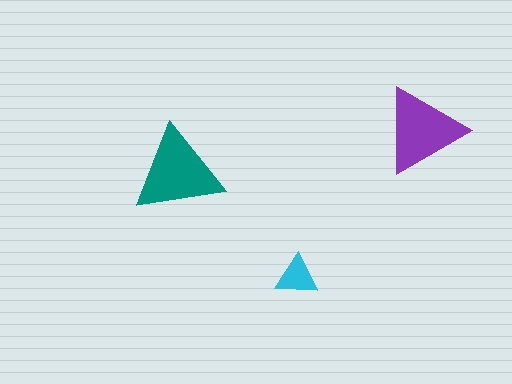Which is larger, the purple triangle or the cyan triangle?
The purple one.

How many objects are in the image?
There are 3 objects in the image.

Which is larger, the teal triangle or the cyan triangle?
The teal one.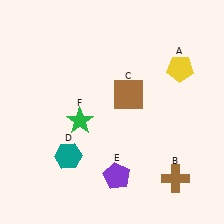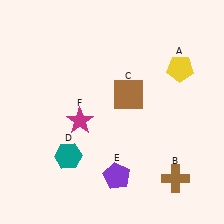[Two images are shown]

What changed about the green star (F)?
In Image 1, F is green. In Image 2, it changed to magenta.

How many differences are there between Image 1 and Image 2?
There is 1 difference between the two images.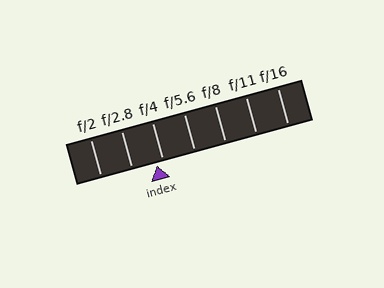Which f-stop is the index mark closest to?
The index mark is closest to f/4.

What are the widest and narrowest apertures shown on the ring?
The widest aperture shown is f/2 and the narrowest is f/16.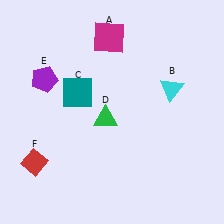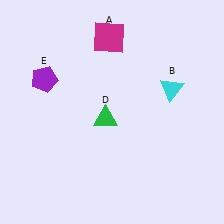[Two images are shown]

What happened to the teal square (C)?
The teal square (C) was removed in Image 2. It was in the top-left area of Image 1.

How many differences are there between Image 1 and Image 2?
There are 2 differences between the two images.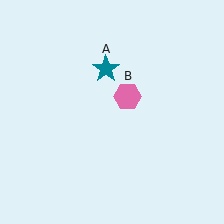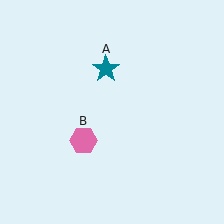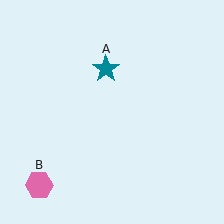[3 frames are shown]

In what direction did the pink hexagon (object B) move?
The pink hexagon (object B) moved down and to the left.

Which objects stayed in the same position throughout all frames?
Teal star (object A) remained stationary.